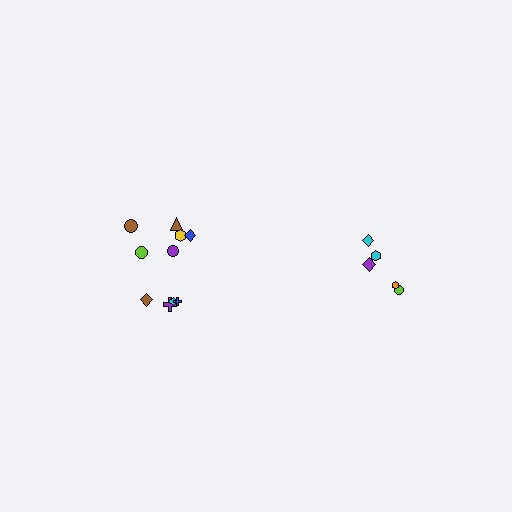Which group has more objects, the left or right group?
The left group.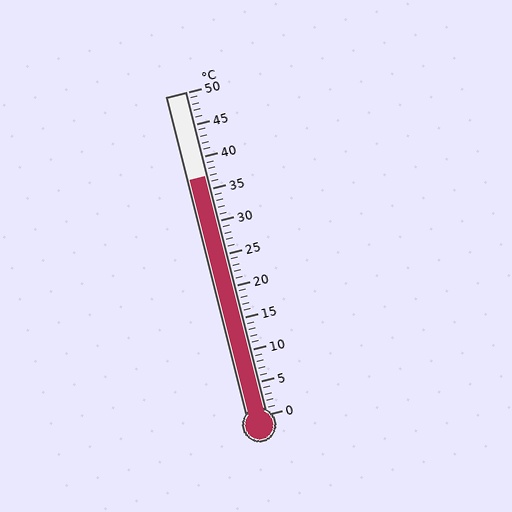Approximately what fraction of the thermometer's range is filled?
The thermometer is filled to approximately 75% of its range.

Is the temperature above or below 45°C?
The temperature is below 45°C.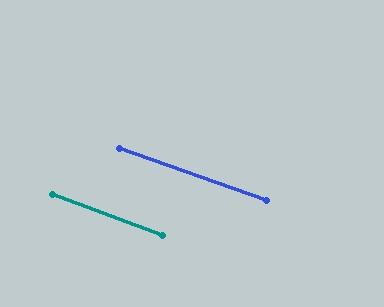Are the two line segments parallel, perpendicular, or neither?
Parallel — their directions differ by only 0.8°.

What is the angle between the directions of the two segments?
Approximately 1 degree.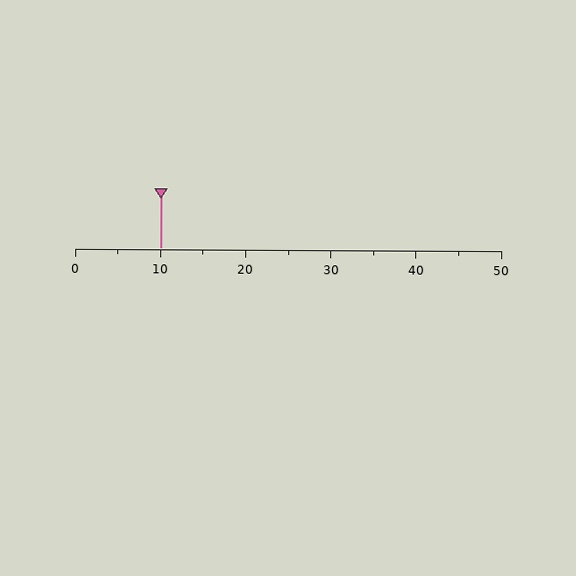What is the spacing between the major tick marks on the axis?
The major ticks are spaced 10 apart.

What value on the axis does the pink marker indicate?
The marker indicates approximately 10.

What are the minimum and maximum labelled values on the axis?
The axis runs from 0 to 50.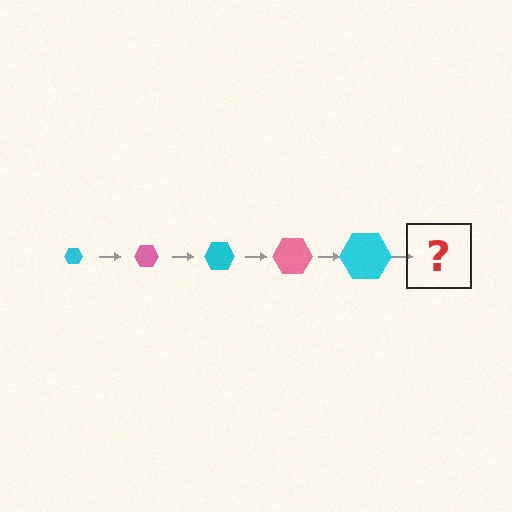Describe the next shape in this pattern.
It should be a pink hexagon, larger than the previous one.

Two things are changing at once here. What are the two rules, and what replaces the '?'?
The two rules are that the hexagon grows larger each step and the color cycles through cyan and pink. The '?' should be a pink hexagon, larger than the previous one.